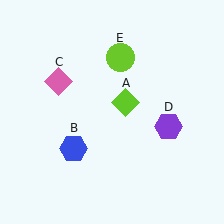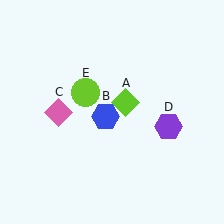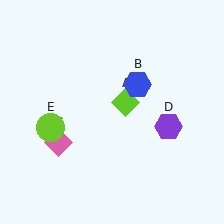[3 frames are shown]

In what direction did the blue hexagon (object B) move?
The blue hexagon (object B) moved up and to the right.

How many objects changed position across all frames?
3 objects changed position: blue hexagon (object B), pink diamond (object C), lime circle (object E).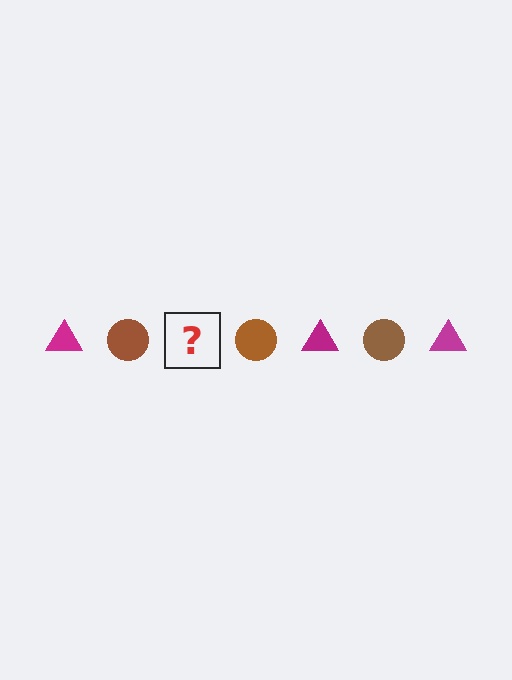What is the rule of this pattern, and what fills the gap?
The rule is that the pattern alternates between magenta triangle and brown circle. The gap should be filled with a magenta triangle.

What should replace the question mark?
The question mark should be replaced with a magenta triangle.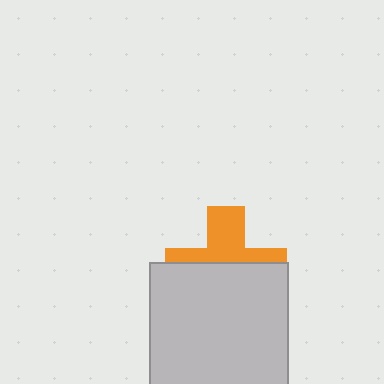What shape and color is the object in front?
The object in front is a light gray rectangle.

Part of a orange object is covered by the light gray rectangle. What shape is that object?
It is a cross.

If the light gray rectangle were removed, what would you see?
You would see the complete orange cross.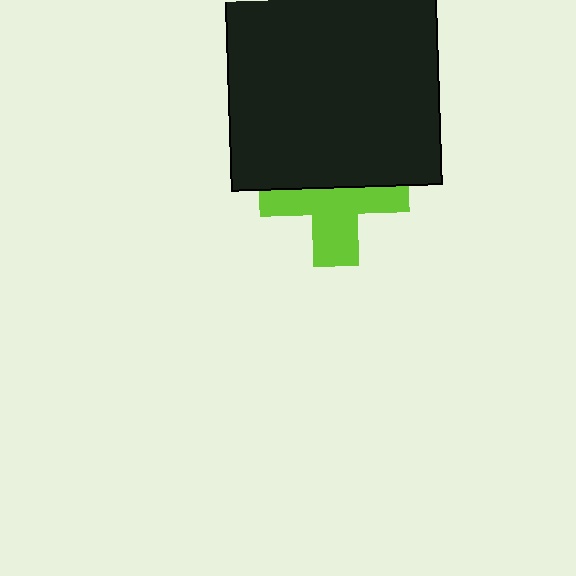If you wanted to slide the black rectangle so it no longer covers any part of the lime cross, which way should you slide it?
Slide it up — that is the most direct way to separate the two shapes.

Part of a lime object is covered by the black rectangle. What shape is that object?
It is a cross.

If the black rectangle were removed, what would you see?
You would see the complete lime cross.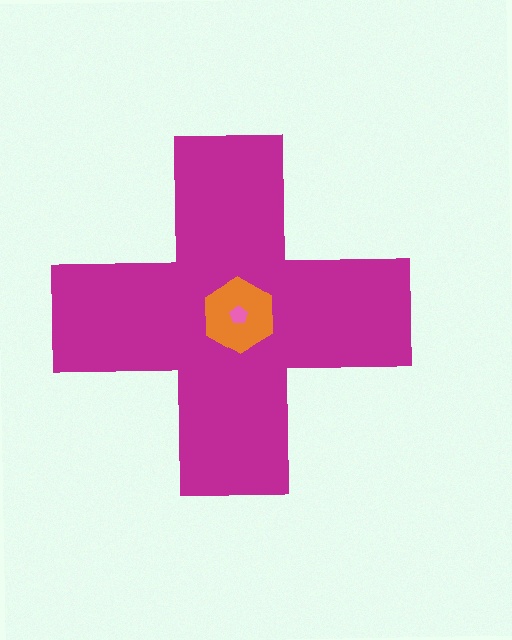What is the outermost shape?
The magenta cross.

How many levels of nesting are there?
3.